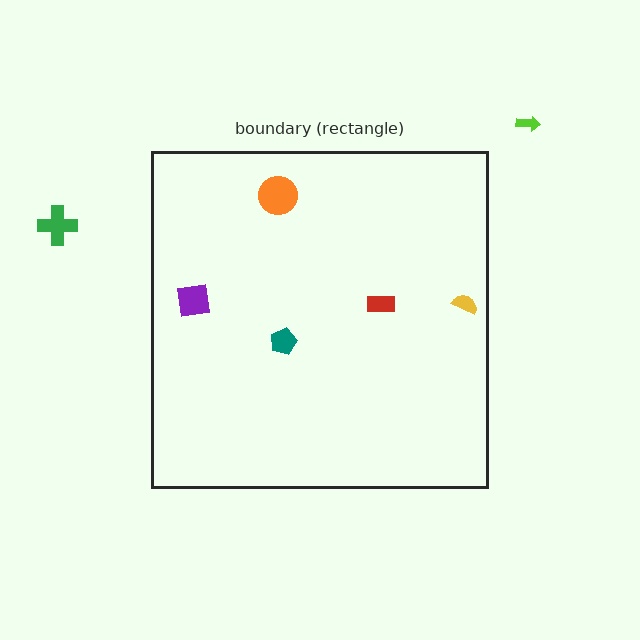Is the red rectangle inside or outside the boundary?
Inside.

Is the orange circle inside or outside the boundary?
Inside.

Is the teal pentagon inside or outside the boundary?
Inside.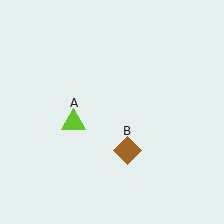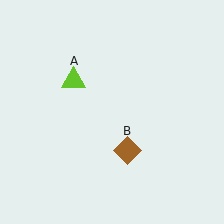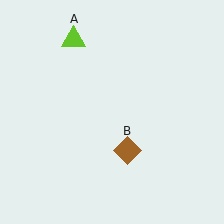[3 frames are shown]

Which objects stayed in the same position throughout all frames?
Brown diamond (object B) remained stationary.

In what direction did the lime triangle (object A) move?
The lime triangle (object A) moved up.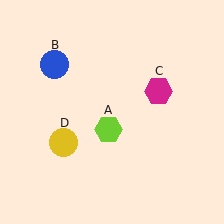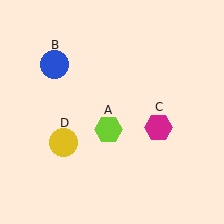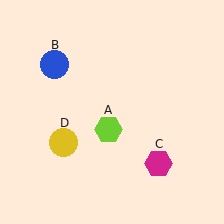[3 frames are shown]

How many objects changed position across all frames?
1 object changed position: magenta hexagon (object C).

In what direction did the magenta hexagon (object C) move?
The magenta hexagon (object C) moved down.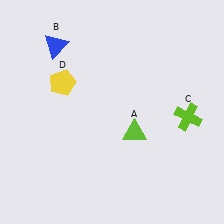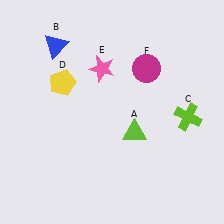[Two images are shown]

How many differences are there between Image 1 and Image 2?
There are 2 differences between the two images.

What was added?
A pink star (E), a magenta circle (F) were added in Image 2.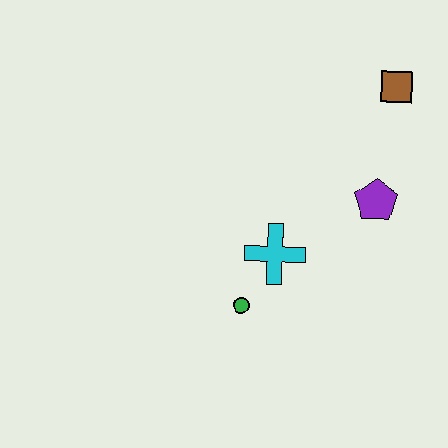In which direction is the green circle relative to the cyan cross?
The green circle is below the cyan cross.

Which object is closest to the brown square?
The purple pentagon is closest to the brown square.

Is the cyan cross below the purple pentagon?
Yes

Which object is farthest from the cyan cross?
The brown square is farthest from the cyan cross.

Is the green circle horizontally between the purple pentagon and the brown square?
No